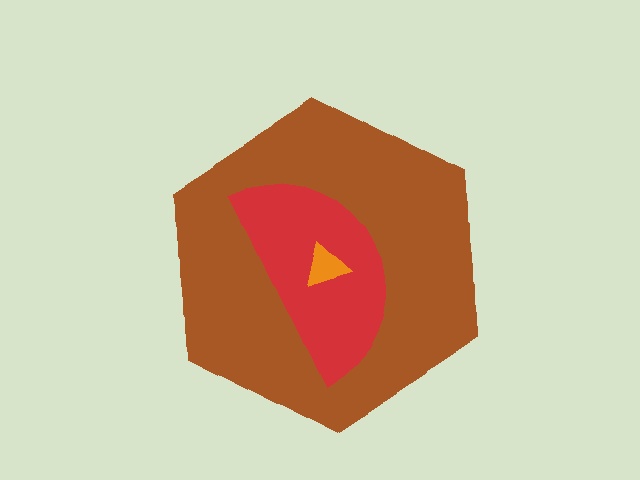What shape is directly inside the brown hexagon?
The red semicircle.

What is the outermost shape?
The brown hexagon.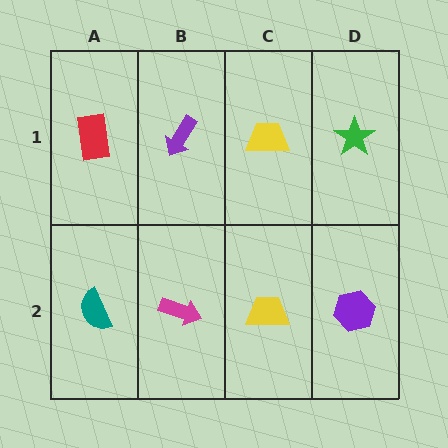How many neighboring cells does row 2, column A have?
2.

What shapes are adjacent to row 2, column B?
A purple arrow (row 1, column B), a teal semicircle (row 2, column A), a yellow trapezoid (row 2, column C).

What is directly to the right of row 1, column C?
A green star.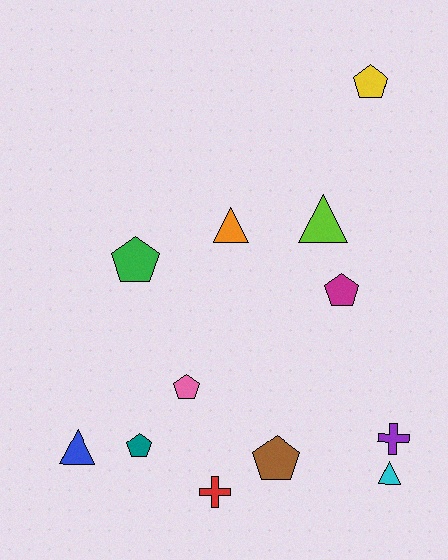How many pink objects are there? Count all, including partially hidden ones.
There is 1 pink object.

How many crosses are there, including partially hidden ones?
There are 2 crosses.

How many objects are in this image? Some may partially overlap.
There are 12 objects.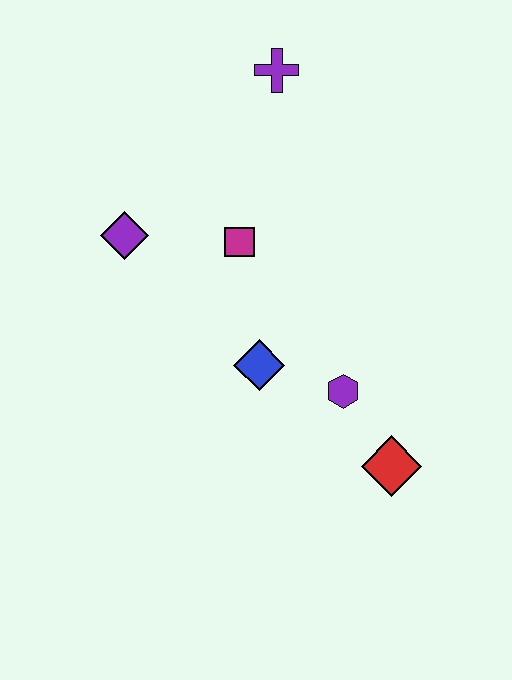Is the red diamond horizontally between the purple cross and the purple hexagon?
No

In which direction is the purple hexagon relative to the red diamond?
The purple hexagon is above the red diamond.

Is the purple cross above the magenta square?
Yes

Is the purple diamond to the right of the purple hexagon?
No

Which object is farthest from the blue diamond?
The purple cross is farthest from the blue diamond.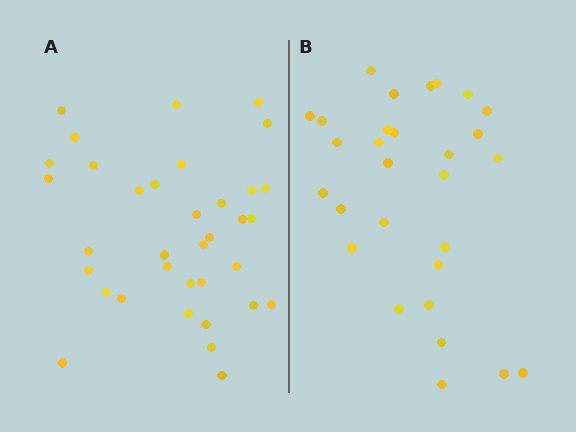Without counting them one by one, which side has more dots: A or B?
Region A (the left region) has more dots.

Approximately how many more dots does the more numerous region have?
Region A has about 6 more dots than region B.